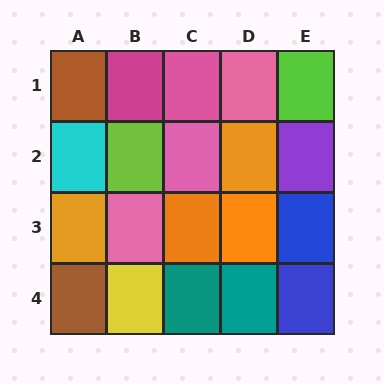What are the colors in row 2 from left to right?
Cyan, lime, pink, orange, purple.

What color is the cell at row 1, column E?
Lime.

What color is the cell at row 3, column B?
Pink.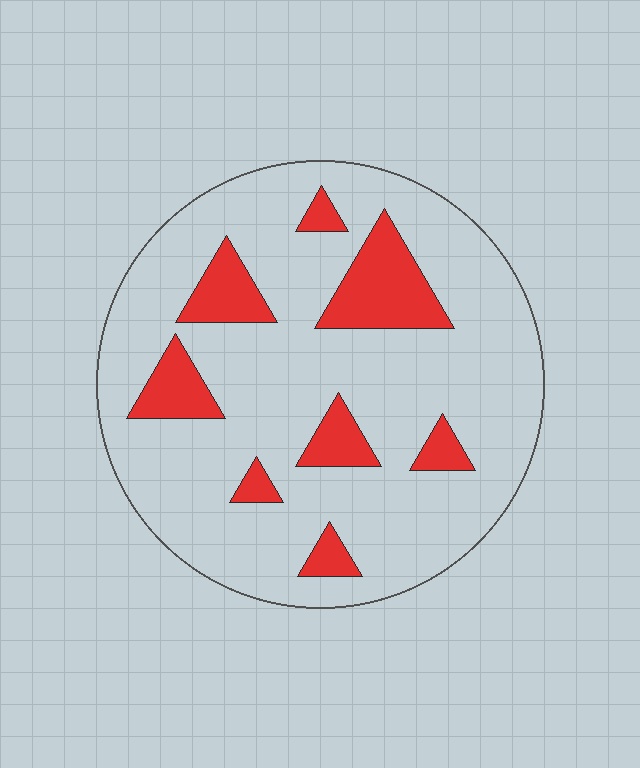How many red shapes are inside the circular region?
8.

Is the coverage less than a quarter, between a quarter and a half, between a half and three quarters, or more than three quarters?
Less than a quarter.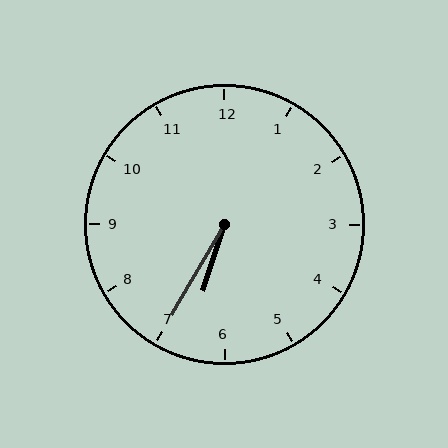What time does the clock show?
6:35.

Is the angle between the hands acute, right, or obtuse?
It is acute.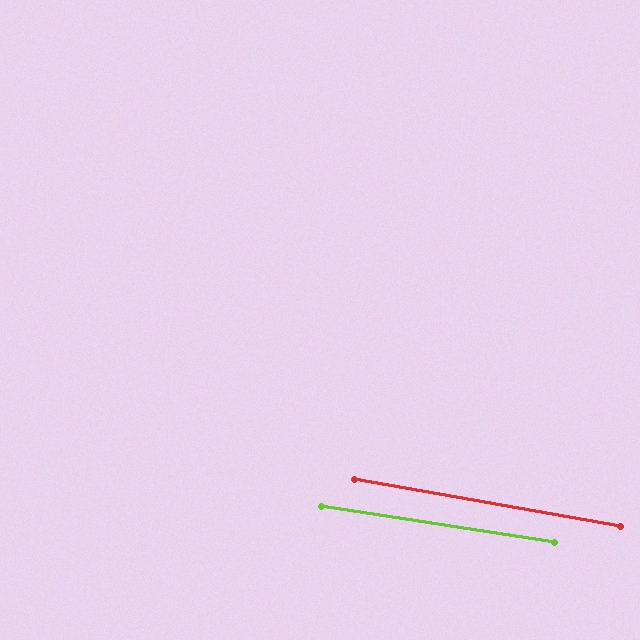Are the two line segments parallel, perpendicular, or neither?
Parallel — their directions differ by only 1.4°.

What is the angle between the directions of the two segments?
Approximately 1 degree.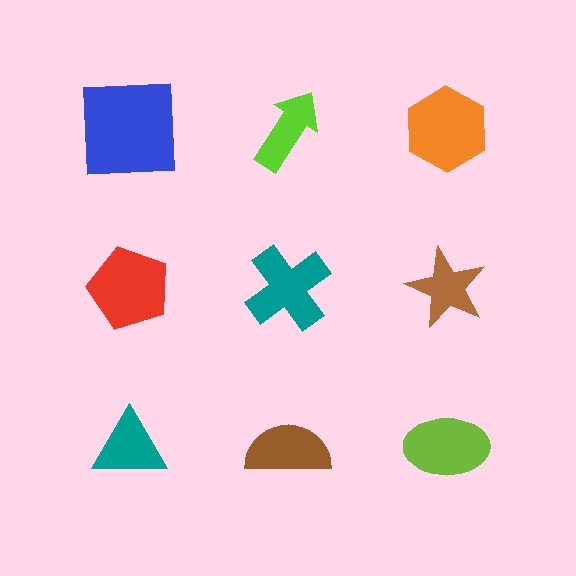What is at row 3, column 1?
A teal triangle.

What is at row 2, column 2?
A teal cross.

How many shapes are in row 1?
3 shapes.